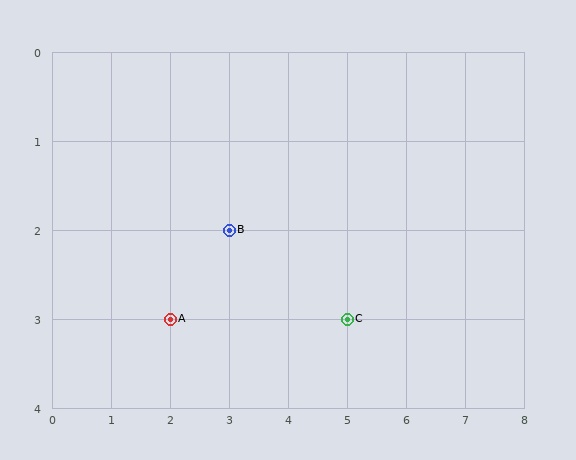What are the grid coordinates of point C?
Point C is at grid coordinates (5, 3).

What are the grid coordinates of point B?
Point B is at grid coordinates (3, 2).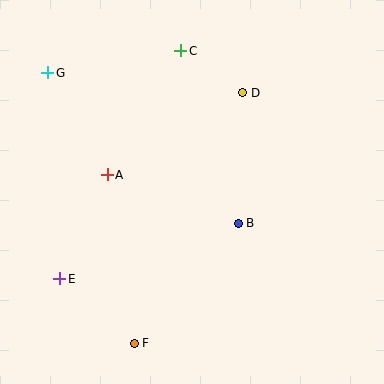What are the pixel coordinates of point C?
Point C is at (181, 51).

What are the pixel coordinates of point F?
Point F is at (134, 343).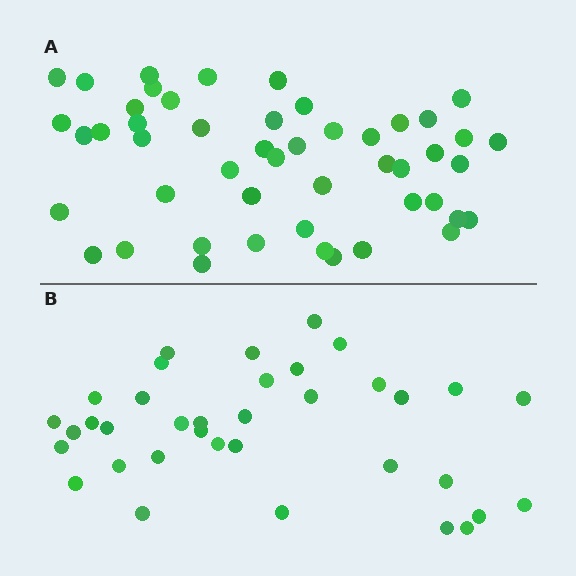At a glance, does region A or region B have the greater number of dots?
Region A (the top region) has more dots.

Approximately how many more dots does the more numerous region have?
Region A has approximately 15 more dots than region B.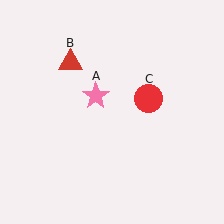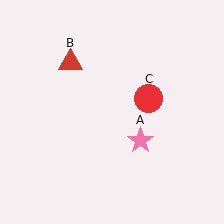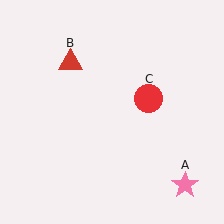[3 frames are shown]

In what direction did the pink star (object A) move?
The pink star (object A) moved down and to the right.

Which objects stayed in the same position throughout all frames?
Red triangle (object B) and red circle (object C) remained stationary.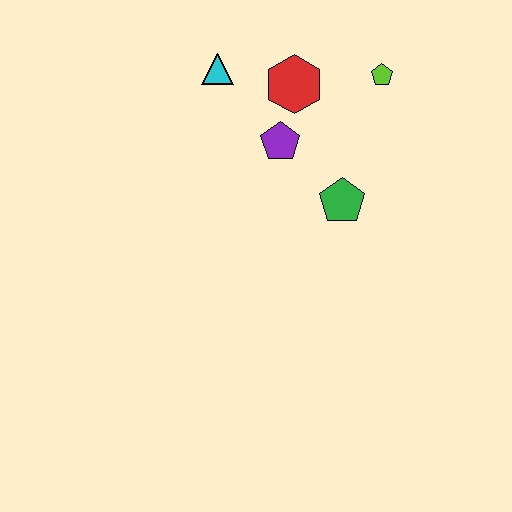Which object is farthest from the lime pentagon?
The cyan triangle is farthest from the lime pentagon.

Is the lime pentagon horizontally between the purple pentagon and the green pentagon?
No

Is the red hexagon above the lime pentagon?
No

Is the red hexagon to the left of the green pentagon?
Yes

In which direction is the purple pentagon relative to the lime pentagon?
The purple pentagon is to the left of the lime pentagon.